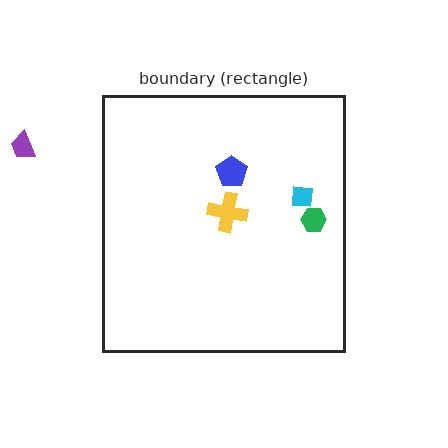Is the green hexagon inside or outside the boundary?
Inside.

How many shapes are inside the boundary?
4 inside, 1 outside.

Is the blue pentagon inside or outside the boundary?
Inside.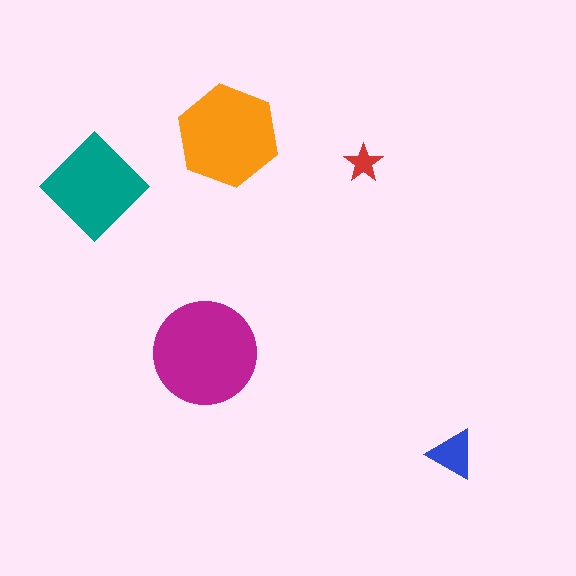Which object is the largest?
The magenta circle.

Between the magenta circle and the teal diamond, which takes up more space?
The magenta circle.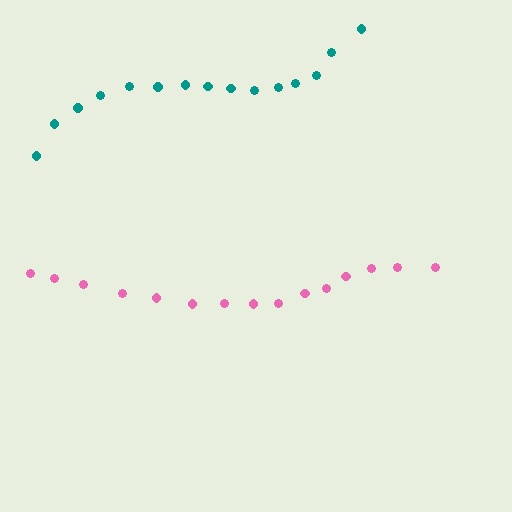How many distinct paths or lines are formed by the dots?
There are 2 distinct paths.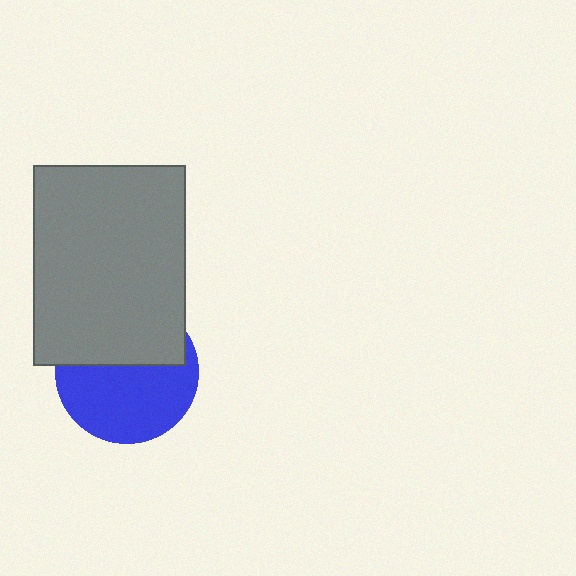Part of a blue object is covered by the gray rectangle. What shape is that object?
It is a circle.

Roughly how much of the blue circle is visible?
About half of it is visible (roughly 58%).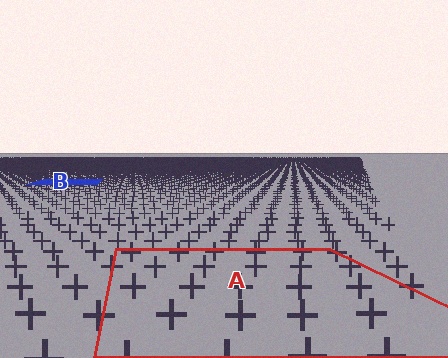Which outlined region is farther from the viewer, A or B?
Region B is farther from the viewer — the texture elements inside it appear smaller and more densely packed.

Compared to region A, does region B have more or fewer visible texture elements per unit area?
Region B has more texture elements per unit area — they are packed more densely because it is farther away.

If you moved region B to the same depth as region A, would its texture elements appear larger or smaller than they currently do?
They would appear larger. At a closer depth, the same texture elements are projected at a bigger on-screen size.